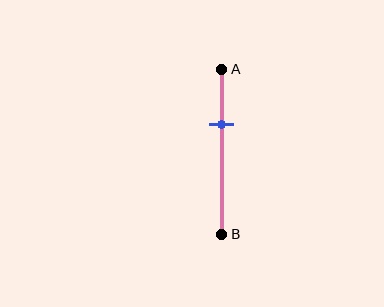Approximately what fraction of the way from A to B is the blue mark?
The blue mark is approximately 35% of the way from A to B.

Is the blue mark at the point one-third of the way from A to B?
Yes, the mark is approximately at the one-third point.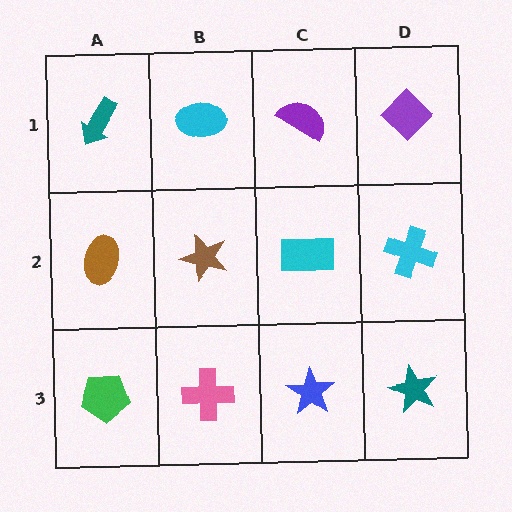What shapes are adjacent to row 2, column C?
A purple semicircle (row 1, column C), a blue star (row 3, column C), a brown star (row 2, column B), a cyan cross (row 2, column D).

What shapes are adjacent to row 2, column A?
A teal arrow (row 1, column A), a green pentagon (row 3, column A), a brown star (row 2, column B).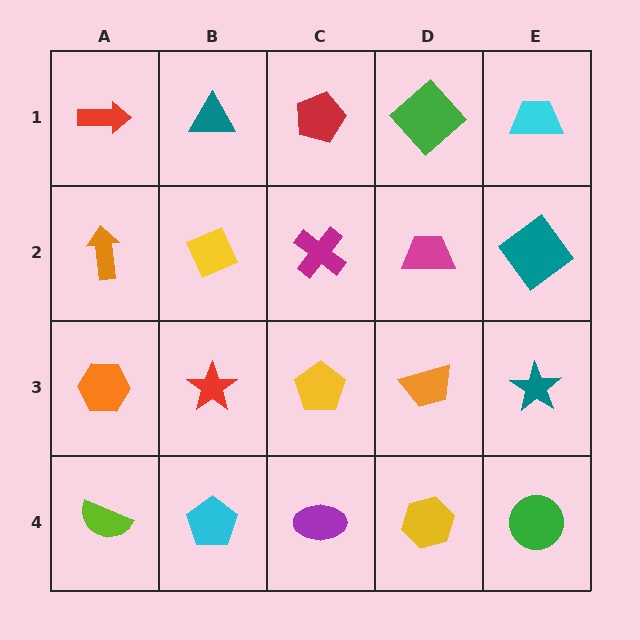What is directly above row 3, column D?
A magenta trapezoid.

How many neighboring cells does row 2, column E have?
3.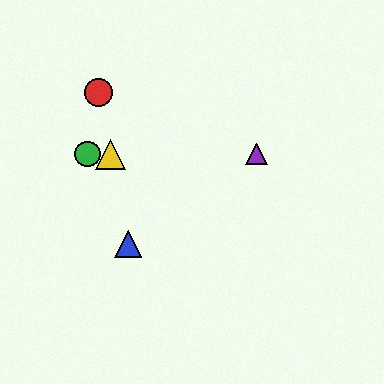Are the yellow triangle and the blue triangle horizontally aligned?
No, the yellow triangle is at y≈154 and the blue triangle is at y≈244.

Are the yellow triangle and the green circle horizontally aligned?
Yes, both are at y≈154.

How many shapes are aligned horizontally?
3 shapes (the green circle, the yellow triangle, the purple triangle) are aligned horizontally.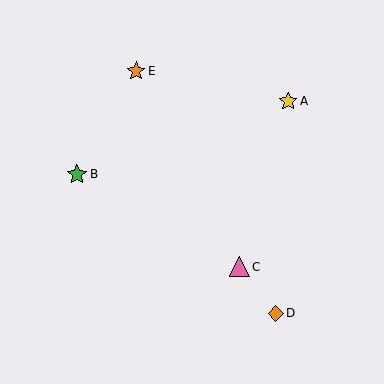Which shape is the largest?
The green star (labeled B) is the largest.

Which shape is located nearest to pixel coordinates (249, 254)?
The pink triangle (labeled C) at (239, 267) is nearest to that location.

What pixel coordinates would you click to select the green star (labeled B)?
Click at (77, 174) to select the green star B.